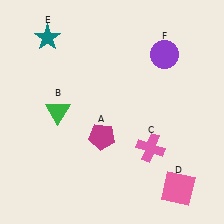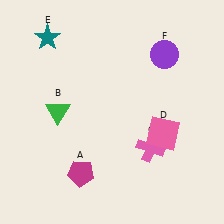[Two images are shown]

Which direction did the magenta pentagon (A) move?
The magenta pentagon (A) moved down.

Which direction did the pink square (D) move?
The pink square (D) moved up.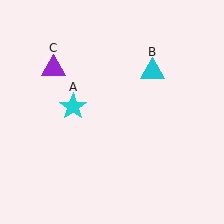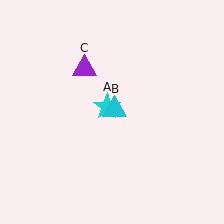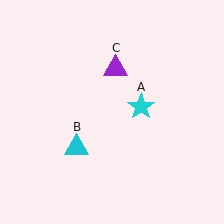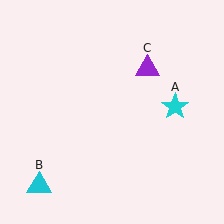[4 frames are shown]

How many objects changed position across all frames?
3 objects changed position: cyan star (object A), cyan triangle (object B), purple triangle (object C).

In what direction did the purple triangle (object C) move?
The purple triangle (object C) moved right.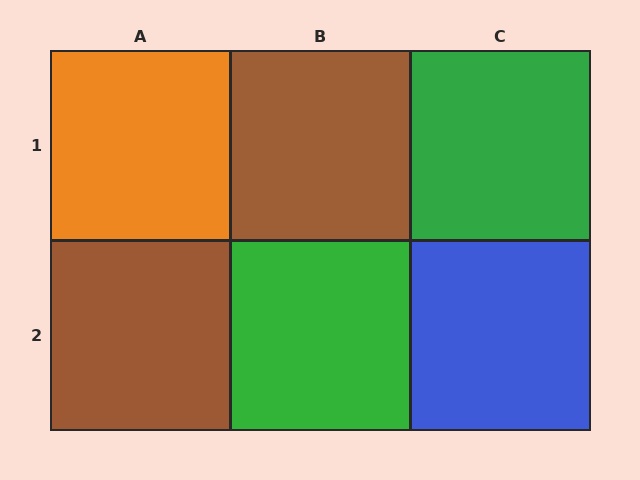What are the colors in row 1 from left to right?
Orange, brown, green.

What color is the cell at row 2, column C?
Blue.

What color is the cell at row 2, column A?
Brown.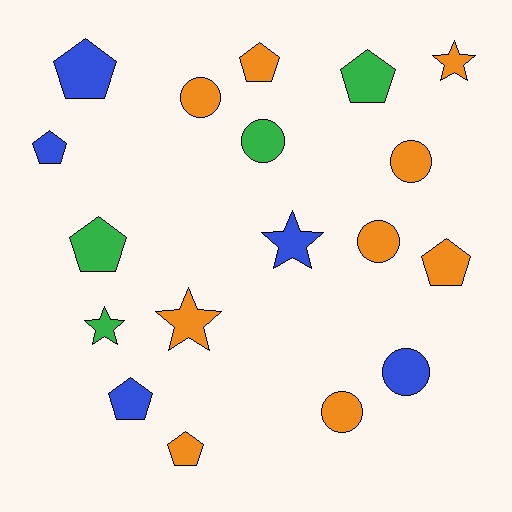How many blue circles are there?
There is 1 blue circle.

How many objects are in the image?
There are 18 objects.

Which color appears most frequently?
Orange, with 9 objects.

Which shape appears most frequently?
Pentagon, with 8 objects.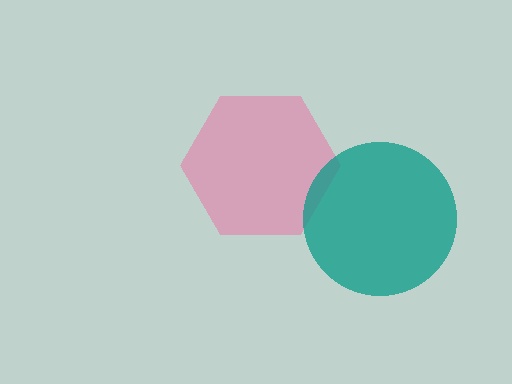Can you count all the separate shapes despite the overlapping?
Yes, there are 2 separate shapes.